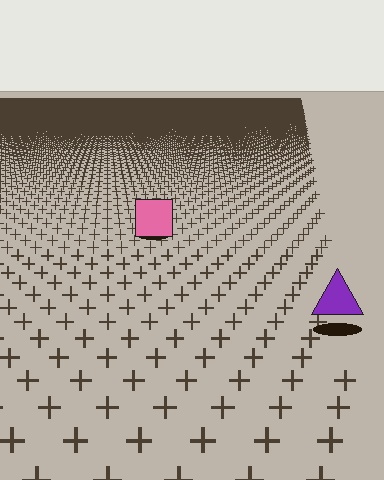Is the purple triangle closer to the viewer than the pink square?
Yes. The purple triangle is closer — you can tell from the texture gradient: the ground texture is coarser near it.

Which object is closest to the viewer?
The purple triangle is closest. The texture marks near it are larger and more spread out.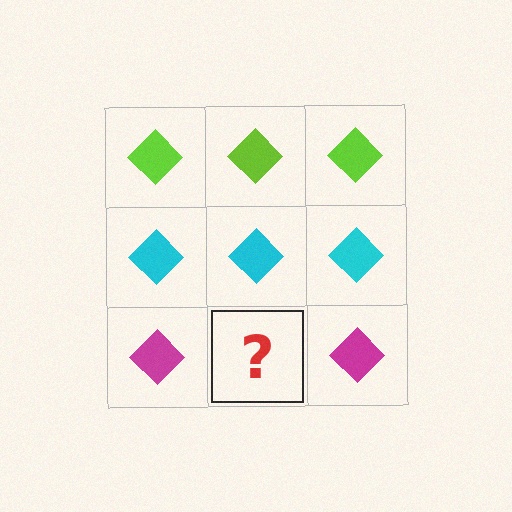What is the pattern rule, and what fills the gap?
The rule is that each row has a consistent color. The gap should be filled with a magenta diamond.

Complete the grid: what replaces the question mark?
The question mark should be replaced with a magenta diamond.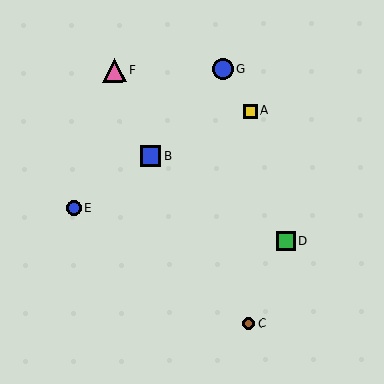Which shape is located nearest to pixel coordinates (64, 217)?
The blue circle (labeled E) at (74, 208) is nearest to that location.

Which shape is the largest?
The pink triangle (labeled F) is the largest.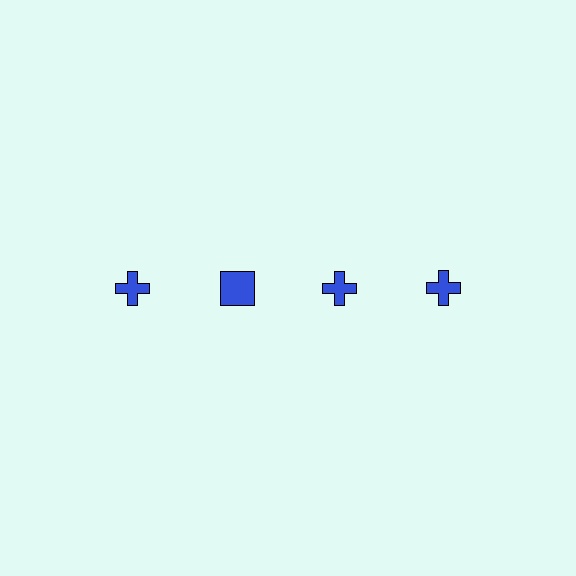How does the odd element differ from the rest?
It has a different shape: square instead of cross.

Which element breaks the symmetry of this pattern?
The blue square in the top row, second from left column breaks the symmetry. All other shapes are blue crosses.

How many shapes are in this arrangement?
There are 4 shapes arranged in a grid pattern.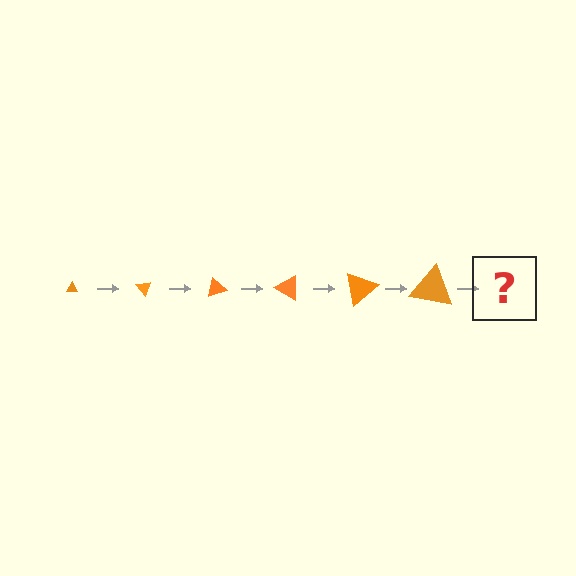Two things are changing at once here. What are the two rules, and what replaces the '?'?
The two rules are that the triangle grows larger each step and it rotates 50 degrees each step. The '?' should be a triangle, larger than the previous one and rotated 300 degrees from the start.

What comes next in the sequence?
The next element should be a triangle, larger than the previous one and rotated 300 degrees from the start.